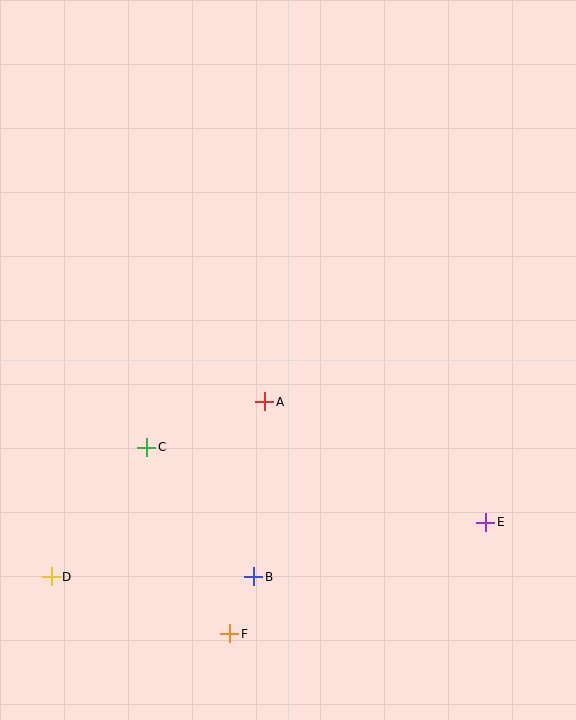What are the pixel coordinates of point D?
Point D is at (51, 577).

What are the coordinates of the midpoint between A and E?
The midpoint between A and E is at (375, 462).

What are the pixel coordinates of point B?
Point B is at (254, 577).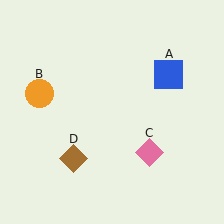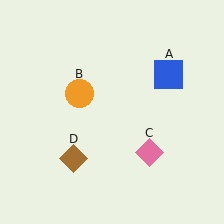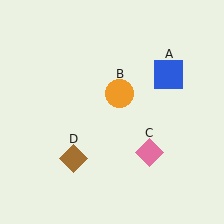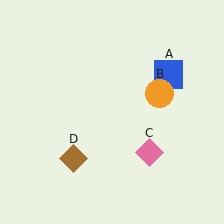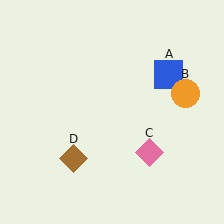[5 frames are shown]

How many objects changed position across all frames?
1 object changed position: orange circle (object B).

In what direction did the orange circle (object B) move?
The orange circle (object B) moved right.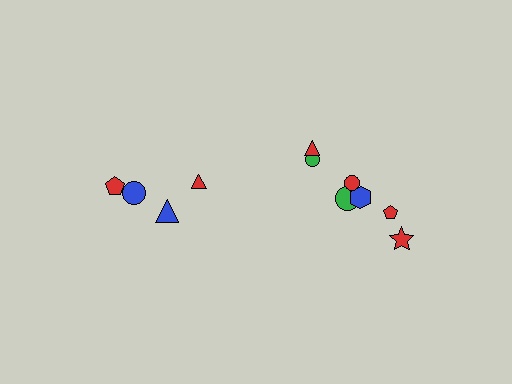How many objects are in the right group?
There are 7 objects.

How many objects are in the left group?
There are 4 objects.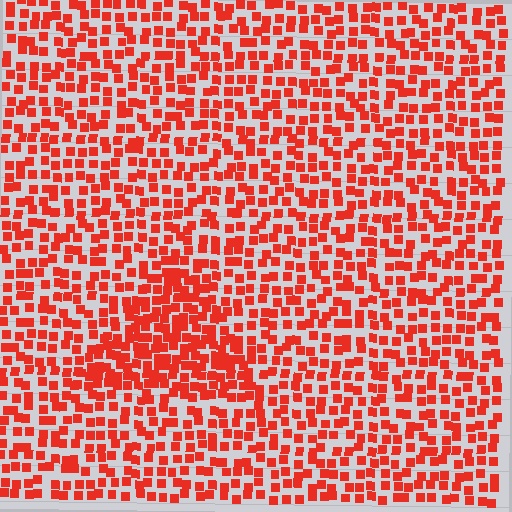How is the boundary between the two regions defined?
The boundary is defined by a change in element density (approximately 1.7x ratio). All elements are the same color, size, and shape.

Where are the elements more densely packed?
The elements are more densely packed inside the triangle boundary.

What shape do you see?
I see a triangle.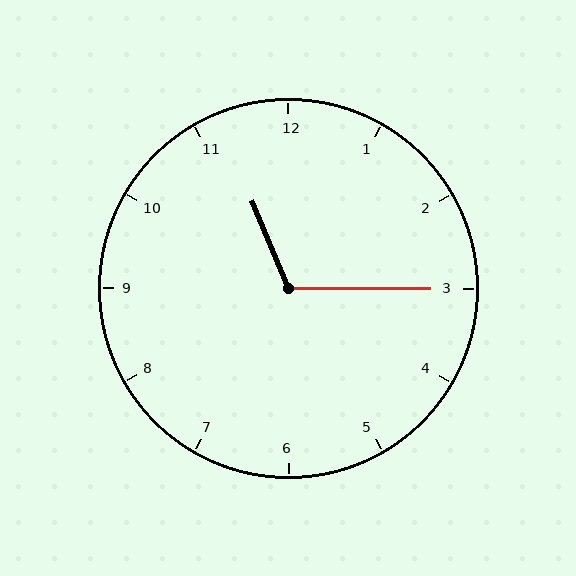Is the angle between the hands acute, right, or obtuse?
It is obtuse.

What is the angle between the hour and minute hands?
Approximately 112 degrees.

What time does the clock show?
11:15.